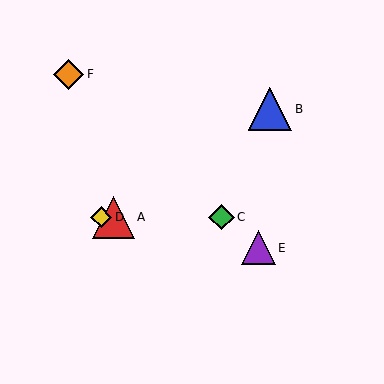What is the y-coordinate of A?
Object A is at y≈217.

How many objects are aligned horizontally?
3 objects (A, C, D) are aligned horizontally.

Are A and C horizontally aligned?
Yes, both are at y≈217.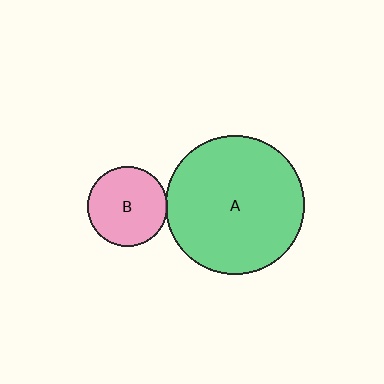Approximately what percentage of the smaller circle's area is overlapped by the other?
Approximately 5%.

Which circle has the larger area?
Circle A (green).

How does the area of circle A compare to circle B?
Approximately 3.0 times.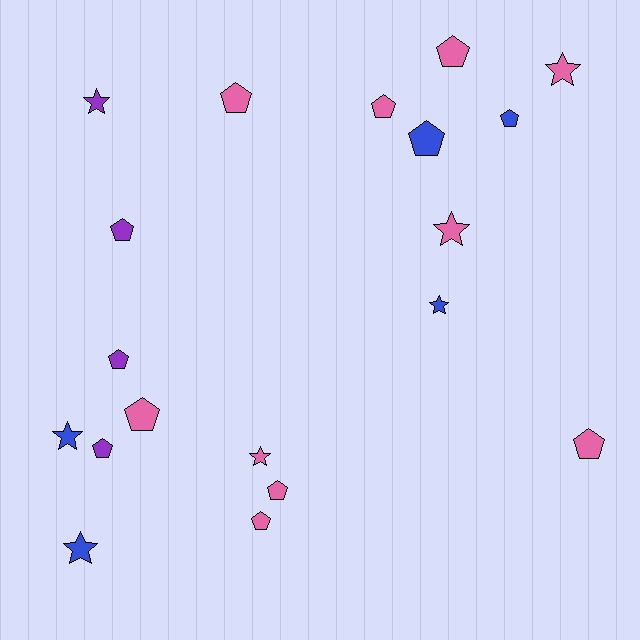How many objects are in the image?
There are 19 objects.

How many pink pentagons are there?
There are 7 pink pentagons.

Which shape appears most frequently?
Pentagon, with 12 objects.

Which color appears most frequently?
Pink, with 10 objects.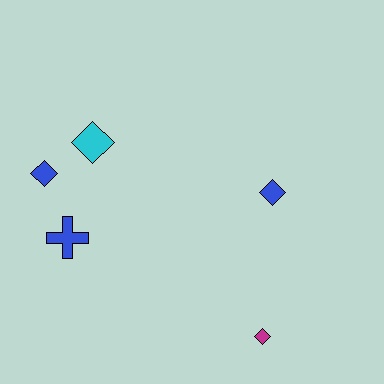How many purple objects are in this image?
There are no purple objects.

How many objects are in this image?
There are 5 objects.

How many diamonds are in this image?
There are 4 diamonds.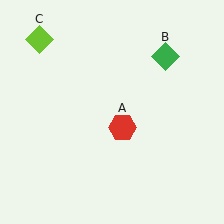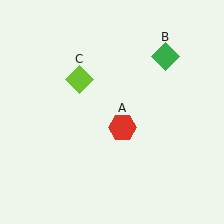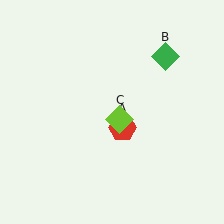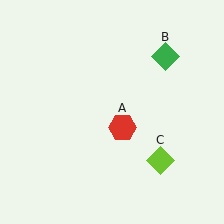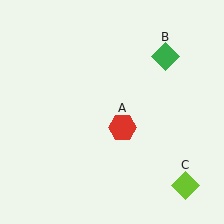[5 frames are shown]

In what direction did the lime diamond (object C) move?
The lime diamond (object C) moved down and to the right.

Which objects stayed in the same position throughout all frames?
Red hexagon (object A) and green diamond (object B) remained stationary.